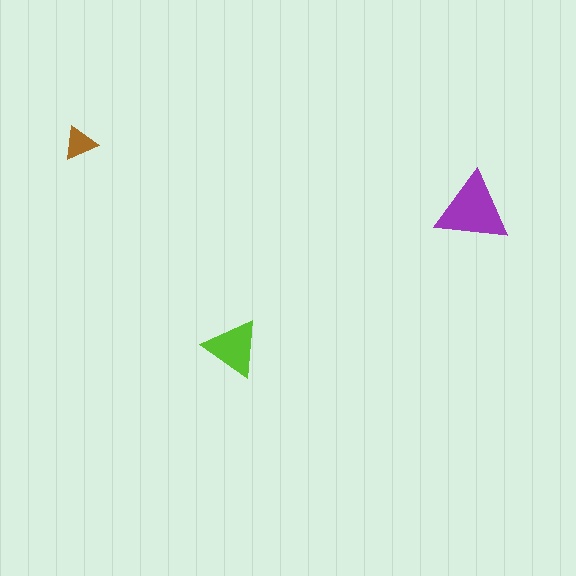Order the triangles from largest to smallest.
the purple one, the lime one, the brown one.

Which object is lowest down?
The lime triangle is bottommost.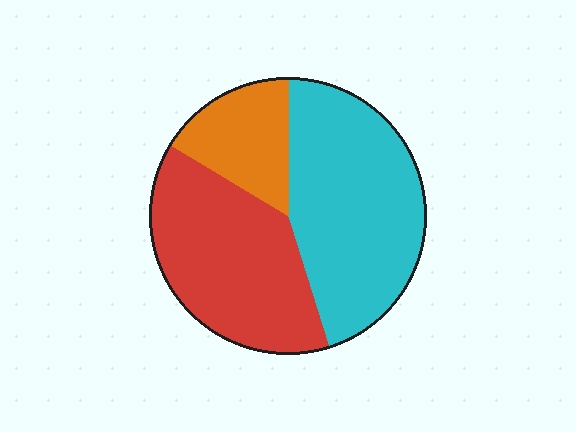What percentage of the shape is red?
Red covers 39% of the shape.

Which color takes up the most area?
Cyan, at roughly 45%.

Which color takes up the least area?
Orange, at roughly 15%.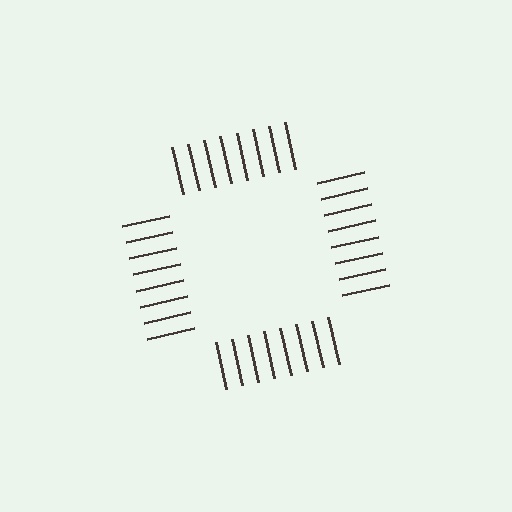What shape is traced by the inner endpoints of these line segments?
An illusory square — the line segments terminate on its edges but no continuous stroke is drawn.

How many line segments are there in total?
32 — 8 along each of the 4 edges.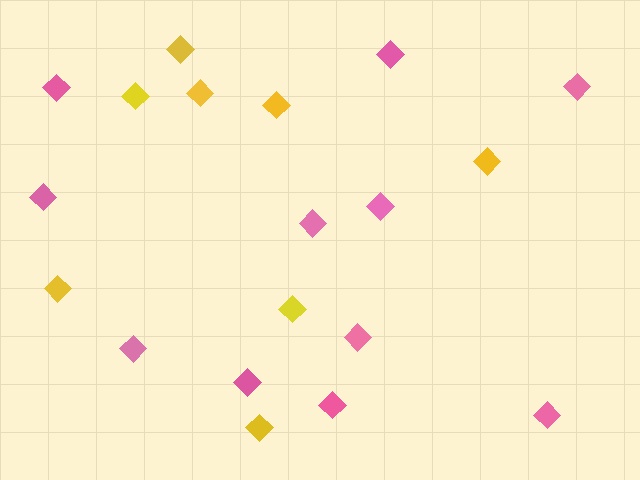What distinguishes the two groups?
There are 2 groups: one group of yellow diamonds (8) and one group of pink diamonds (11).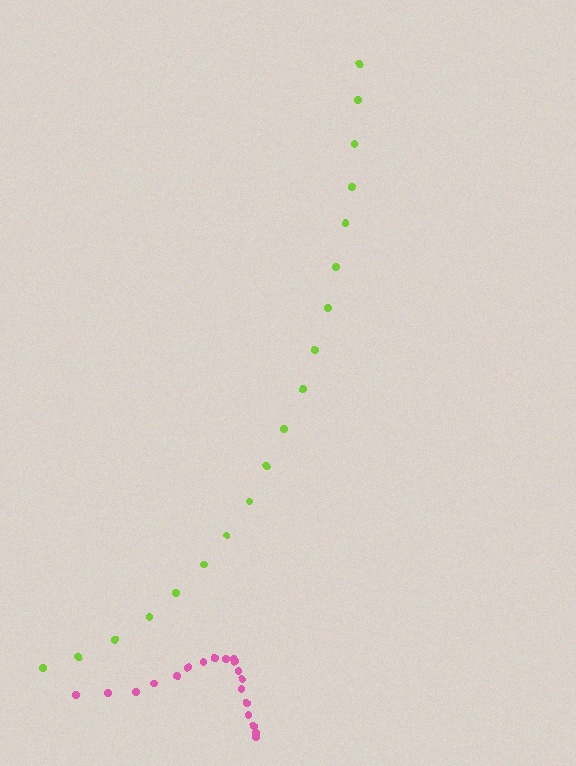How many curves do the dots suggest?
There are 2 distinct paths.